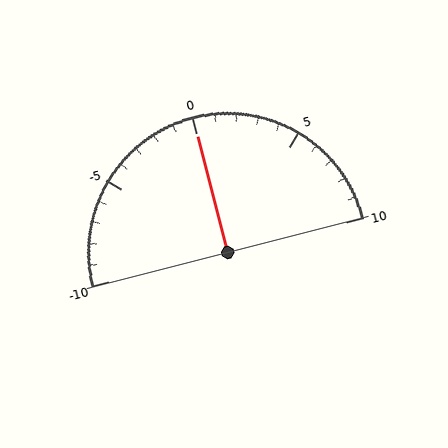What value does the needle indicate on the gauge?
The needle indicates approximately 0.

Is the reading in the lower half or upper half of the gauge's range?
The reading is in the upper half of the range (-10 to 10).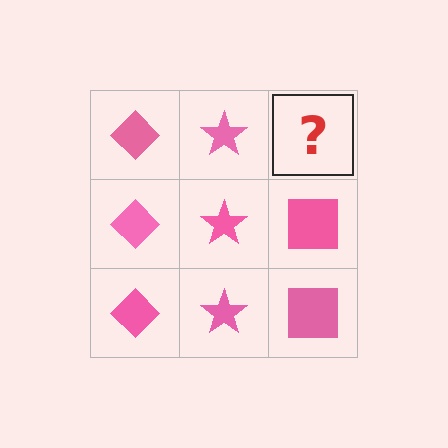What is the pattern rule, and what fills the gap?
The rule is that each column has a consistent shape. The gap should be filled with a pink square.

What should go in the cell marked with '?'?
The missing cell should contain a pink square.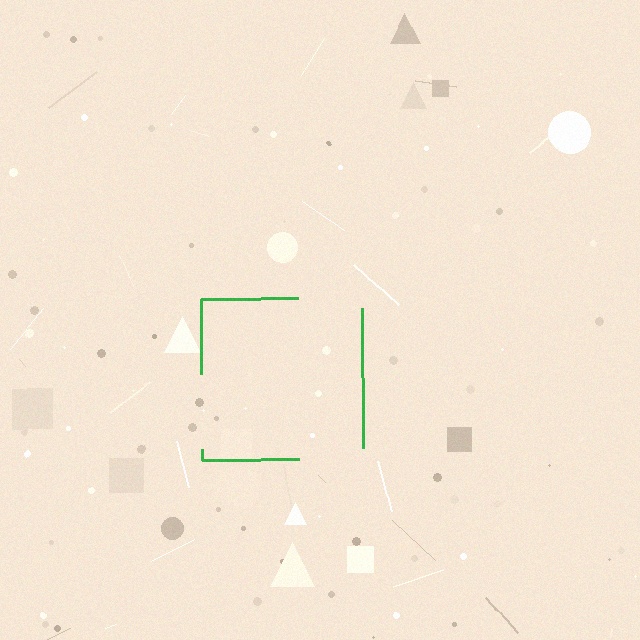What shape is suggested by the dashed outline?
The dashed outline suggests a square.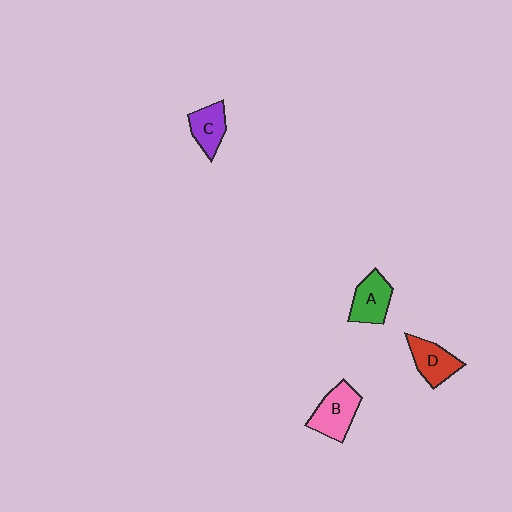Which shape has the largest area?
Shape B (pink).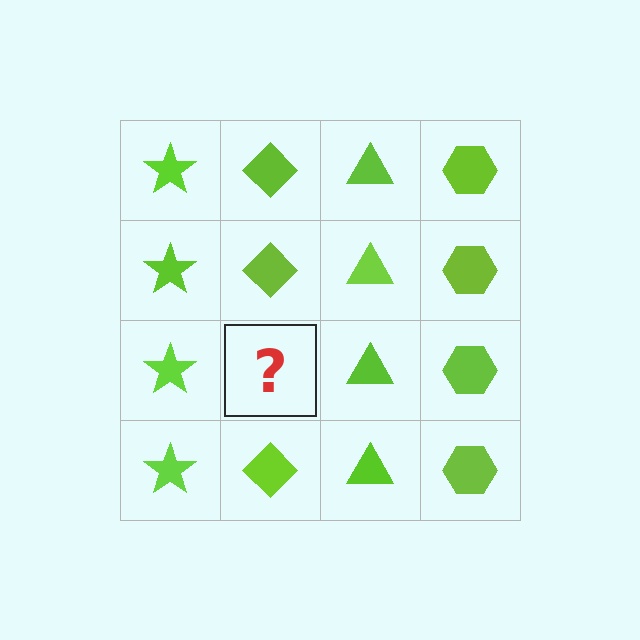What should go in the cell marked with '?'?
The missing cell should contain a lime diamond.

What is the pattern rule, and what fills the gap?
The rule is that each column has a consistent shape. The gap should be filled with a lime diamond.